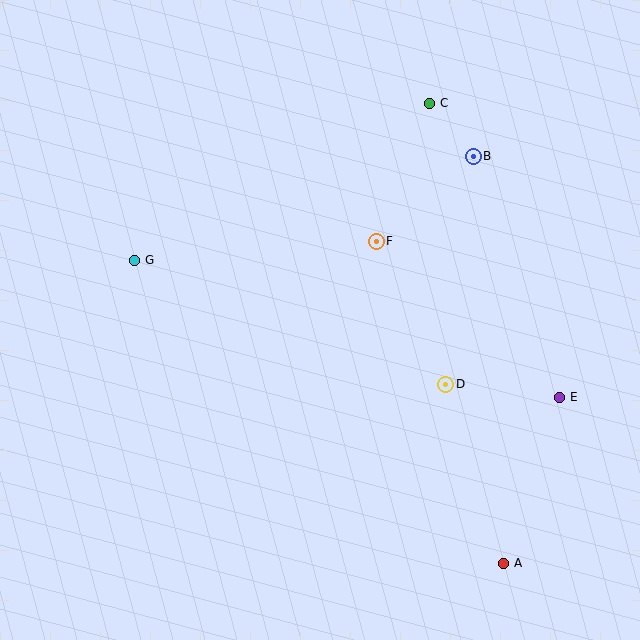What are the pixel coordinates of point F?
Point F is at (376, 241).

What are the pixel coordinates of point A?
Point A is at (504, 563).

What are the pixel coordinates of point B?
Point B is at (473, 156).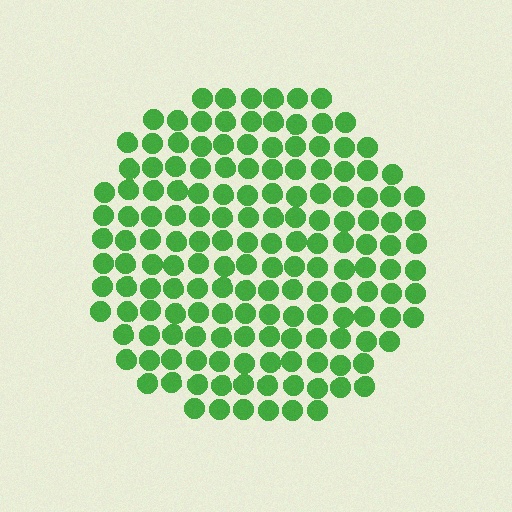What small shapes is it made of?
It is made of small circles.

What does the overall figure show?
The overall figure shows a circle.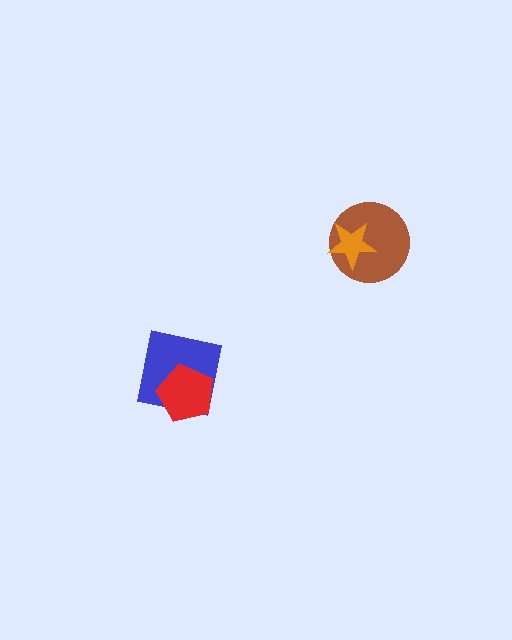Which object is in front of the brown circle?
The orange star is in front of the brown circle.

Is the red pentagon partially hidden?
No, no other shape covers it.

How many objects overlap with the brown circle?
1 object overlaps with the brown circle.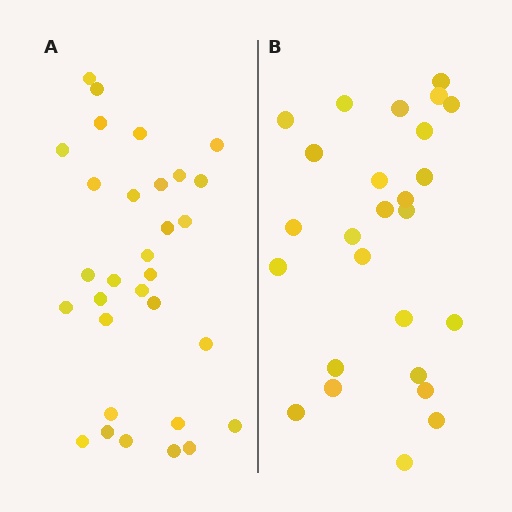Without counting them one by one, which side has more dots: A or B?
Region A (the left region) has more dots.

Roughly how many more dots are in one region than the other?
Region A has about 5 more dots than region B.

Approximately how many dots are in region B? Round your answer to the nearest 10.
About 30 dots. (The exact count is 26, which rounds to 30.)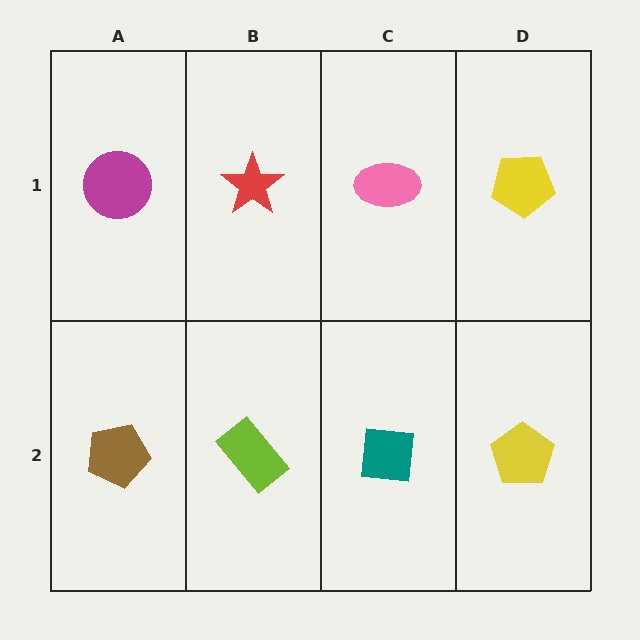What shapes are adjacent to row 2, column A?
A magenta circle (row 1, column A), a lime rectangle (row 2, column B).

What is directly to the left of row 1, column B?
A magenta circle.